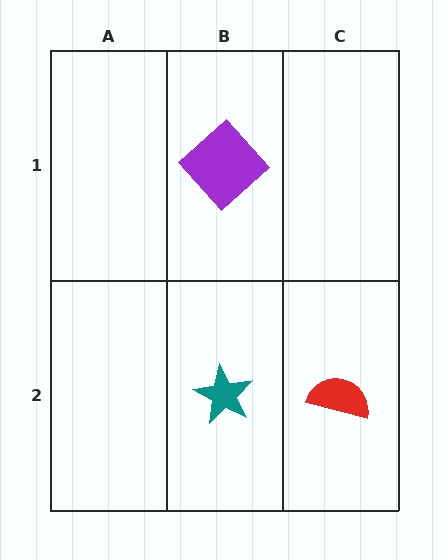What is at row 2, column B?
A teal star.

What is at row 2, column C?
A red semicircle.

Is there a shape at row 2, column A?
No, that cell is empty.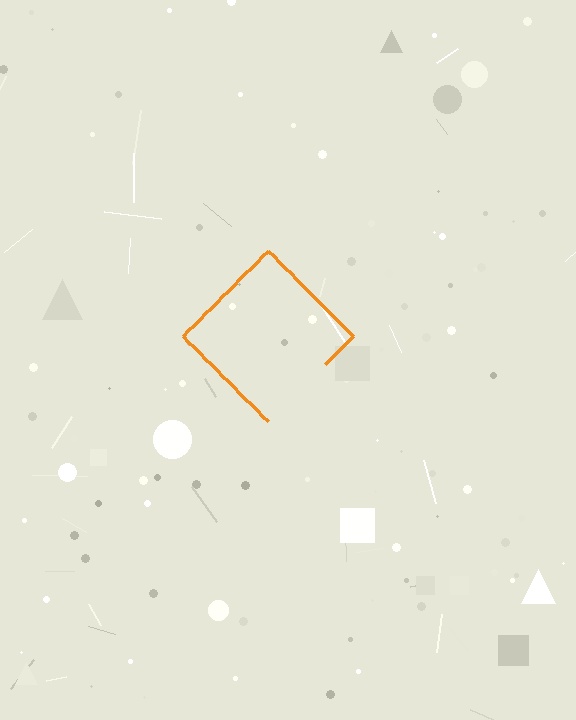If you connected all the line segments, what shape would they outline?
They would outline a diamond.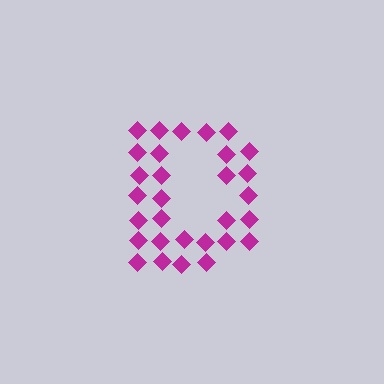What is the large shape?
The large shape is the letter D.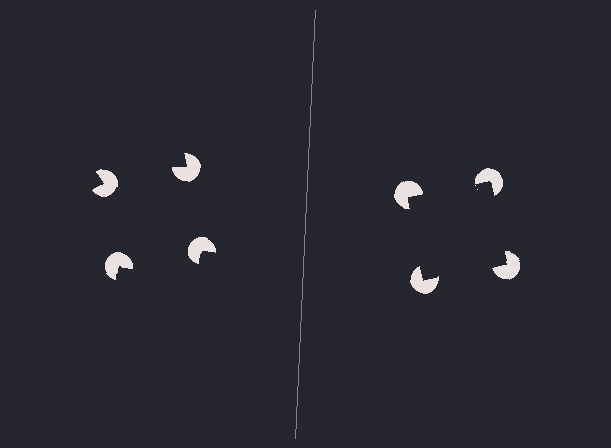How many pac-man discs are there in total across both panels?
8 — 4 on each side.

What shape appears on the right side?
An illusory square.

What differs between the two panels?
The pac-man discs are positioned identically on both sides; only the wedge orientations differ. On the right they align to a square; on the left they are misaligned.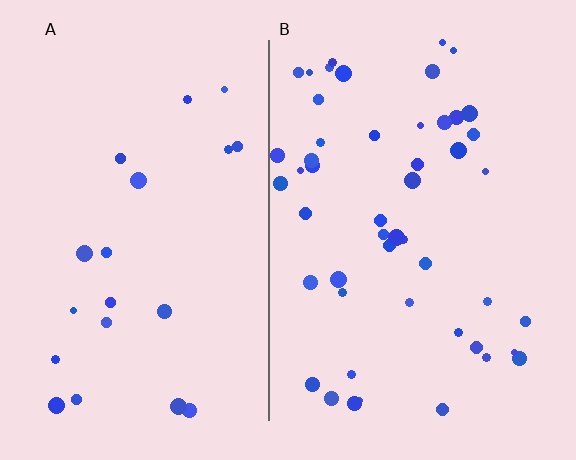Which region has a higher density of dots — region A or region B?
B (the right).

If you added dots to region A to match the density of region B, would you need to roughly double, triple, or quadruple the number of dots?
Approximately double.